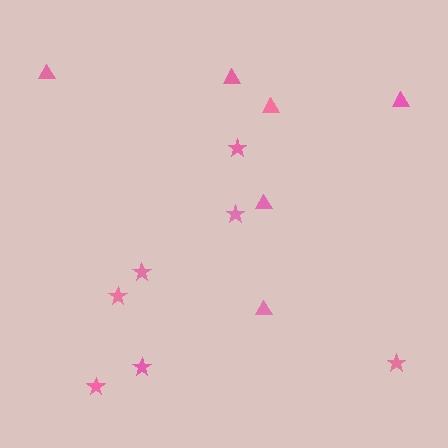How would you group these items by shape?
There are 2 groups: one group of stars (7) and one group of triangles (6).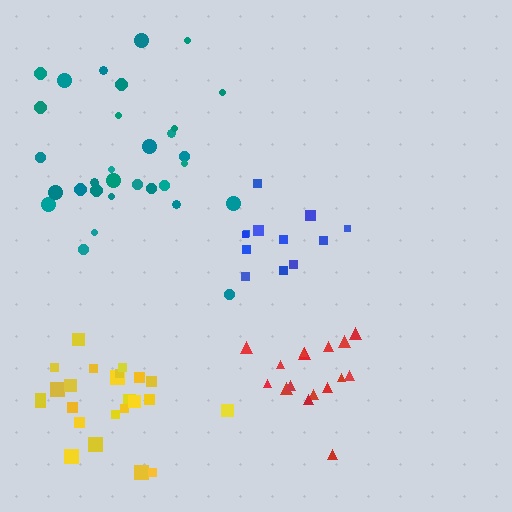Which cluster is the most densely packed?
Red.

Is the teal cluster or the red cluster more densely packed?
Red.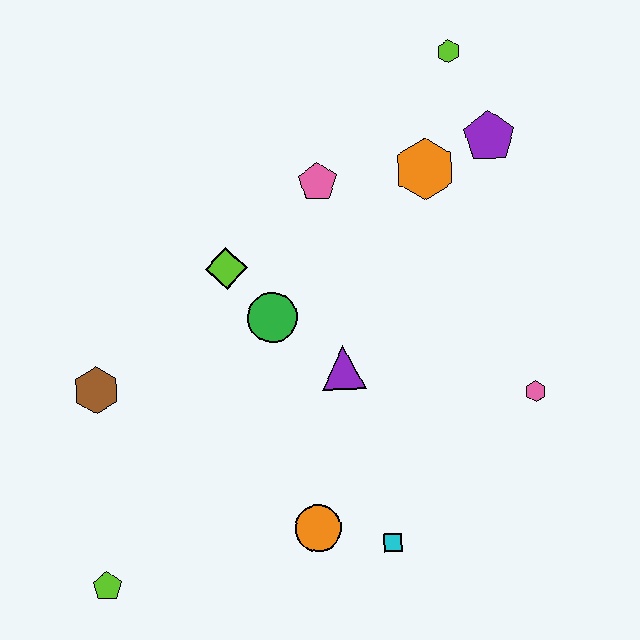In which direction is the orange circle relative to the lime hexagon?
The orange circle is below the lime hexagon.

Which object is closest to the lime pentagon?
The brown hexagon is closest to the lime pentagon.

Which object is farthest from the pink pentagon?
The lime pentagon is farthest from the pink pentagon.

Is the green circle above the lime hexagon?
No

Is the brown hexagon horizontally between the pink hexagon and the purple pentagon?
No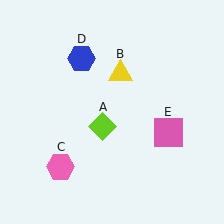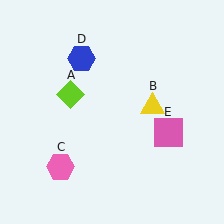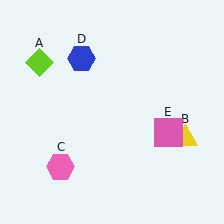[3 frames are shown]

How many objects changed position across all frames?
2 objects changed position: lime diamond (object A), yellow triangle (object B).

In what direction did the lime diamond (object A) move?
The lime diamond (object A) moved up and to the left.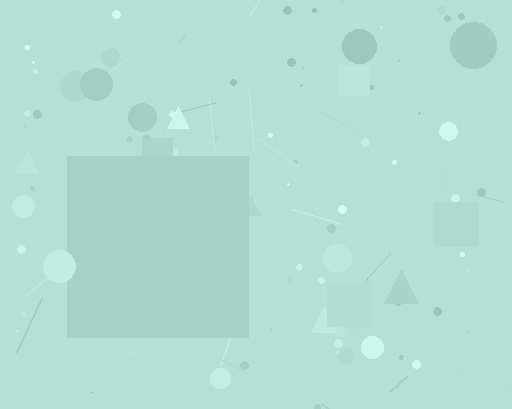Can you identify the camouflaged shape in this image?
The camouflaged shape is a square.